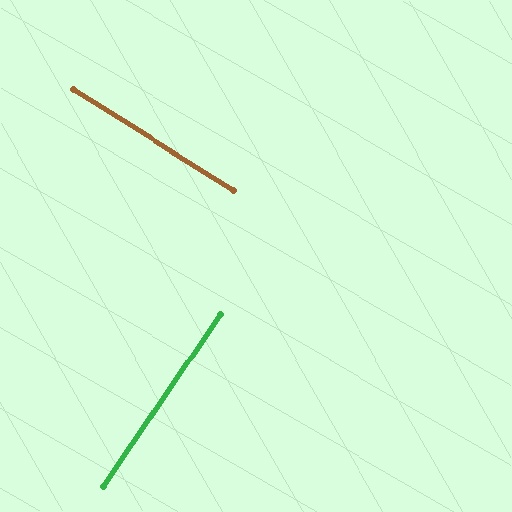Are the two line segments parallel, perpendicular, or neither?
Perpendicular — they meet at approximately 88°.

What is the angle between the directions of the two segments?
Approximately 88 degrees.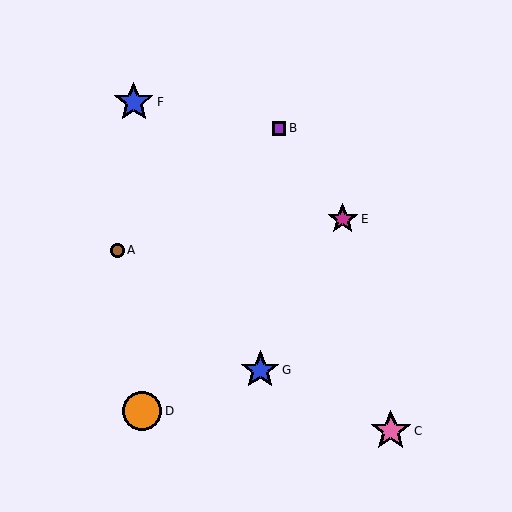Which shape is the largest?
The pink star (labeled C) is the largest.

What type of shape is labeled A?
Shape A is a brown circle.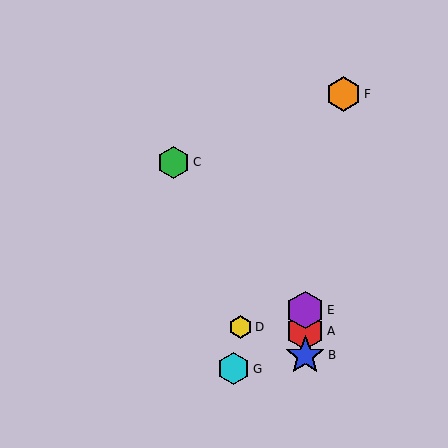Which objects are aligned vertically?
Objects A, B, E are aligned vertically.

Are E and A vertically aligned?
Yes, both are at x≈305.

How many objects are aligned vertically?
3 objects (A, B, E) are aligned vertically.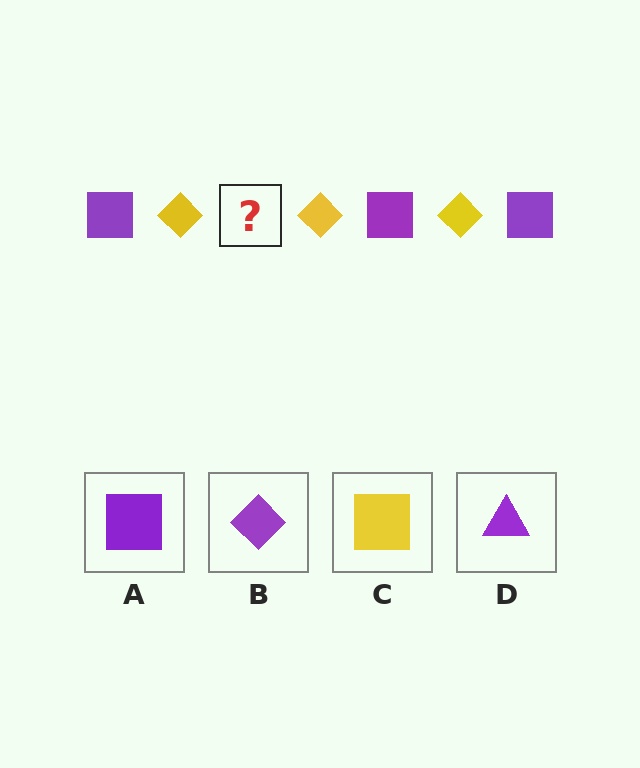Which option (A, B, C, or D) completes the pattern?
A.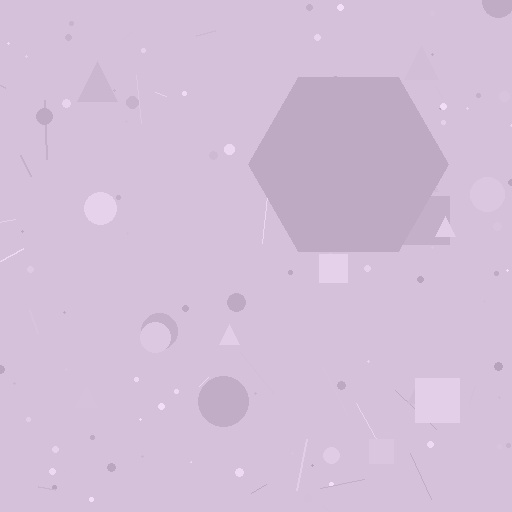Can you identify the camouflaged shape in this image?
The camouflaged shape is a hexagon.